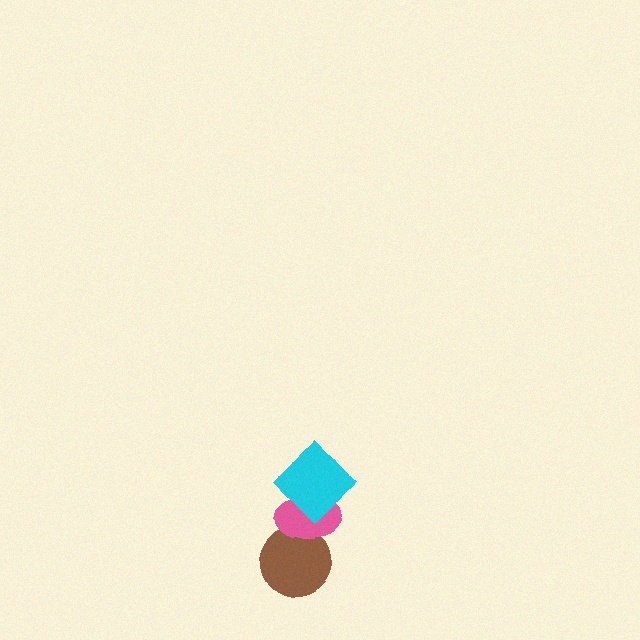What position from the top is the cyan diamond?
The cyan diamond is 1st from the top.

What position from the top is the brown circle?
The brown circle is 3rd from the top.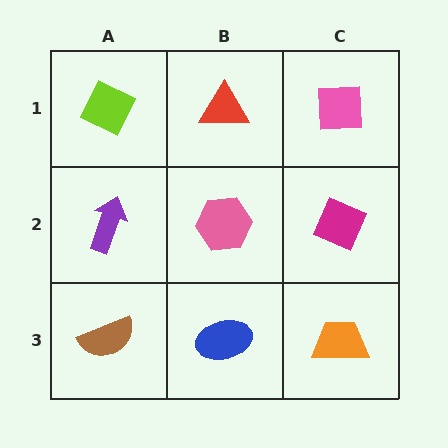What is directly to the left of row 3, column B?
A brown semicircle.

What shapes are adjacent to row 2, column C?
A pink square (row 1, column C), an orange trapezoid (row 3, column C), a pink hexagon (row 2, column B).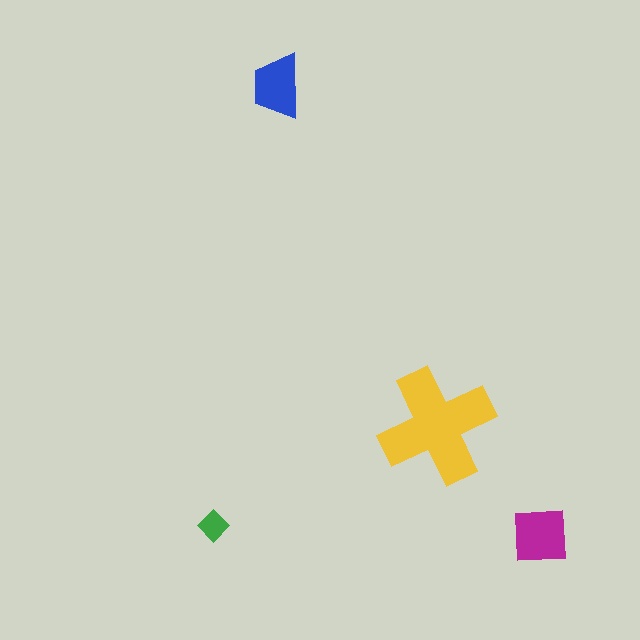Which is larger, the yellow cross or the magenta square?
The yellow cross.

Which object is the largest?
The yellow cross.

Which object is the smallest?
The green diamond.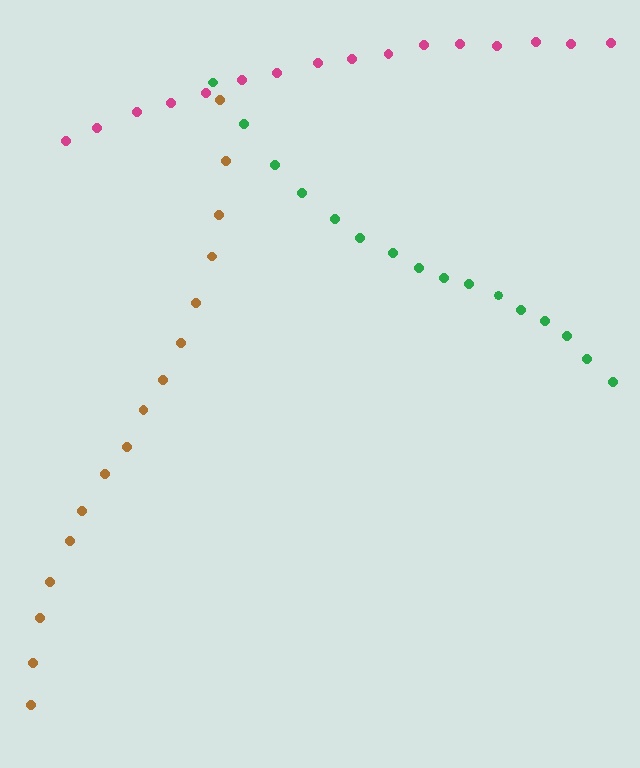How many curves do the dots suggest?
There are 3 distinct paths.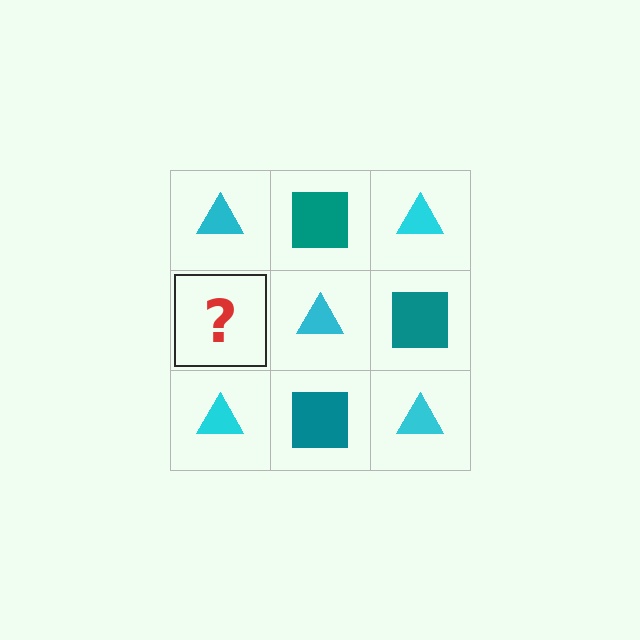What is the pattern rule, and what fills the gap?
The rule is that it alternates cyan triangle and teal square in a checkerboard pattern. The gap should be filled with a teal square.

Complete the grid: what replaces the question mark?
The question mark should be replaced with a teal square.